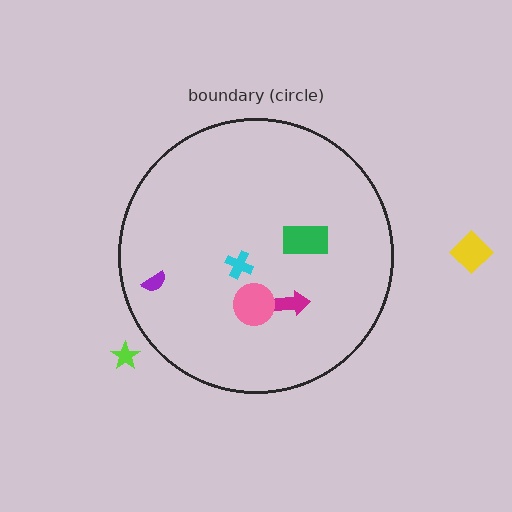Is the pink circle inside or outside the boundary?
Inside.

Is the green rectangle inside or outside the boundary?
Inside.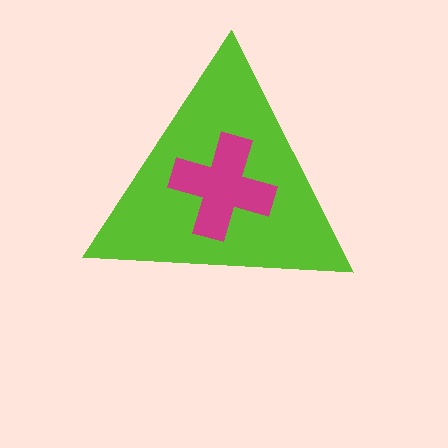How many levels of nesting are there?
2.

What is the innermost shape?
The magenta cross.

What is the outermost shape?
The lime triangle.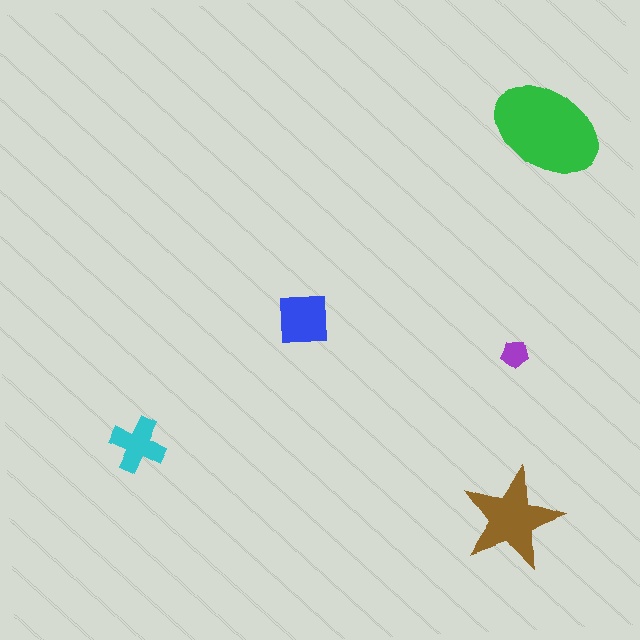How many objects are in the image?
There are 5 objects in the image.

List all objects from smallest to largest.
The purple pentagon, the cyan cross, the blue square, the brown star, the green ellipse.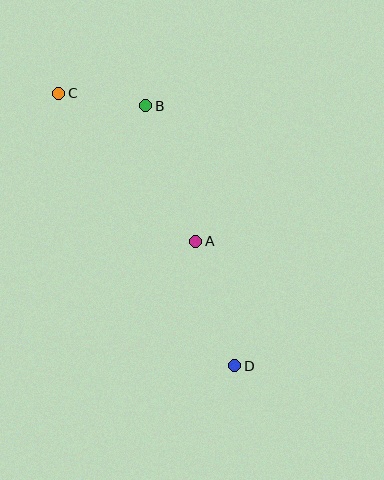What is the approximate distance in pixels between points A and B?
The distance between A and B is approximately 144 pixels.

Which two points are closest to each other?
Points B and C are closest to each other.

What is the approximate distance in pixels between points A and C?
The distance between A and C is approximately 201 pixels.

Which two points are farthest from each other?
Points C and D are farthest from each other.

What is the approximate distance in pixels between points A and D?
The distance between A and D is approximately 130 pixels.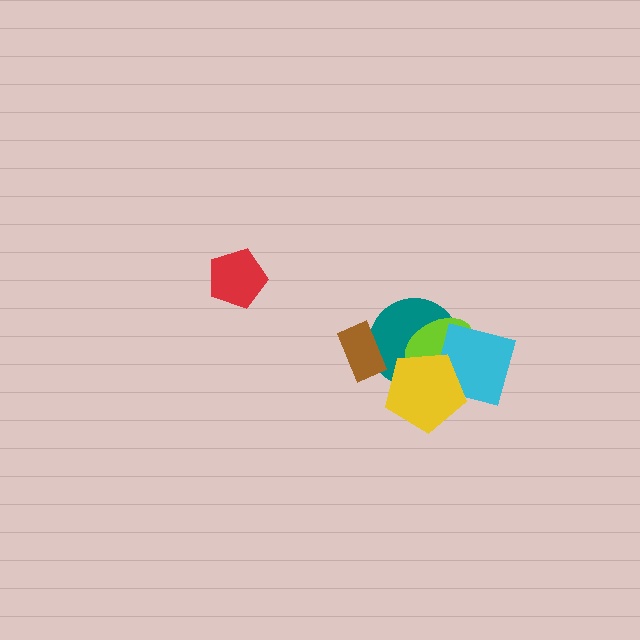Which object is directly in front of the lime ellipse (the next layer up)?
The cyan square is directly in front of the lime ellipse.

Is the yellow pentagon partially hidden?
No, no other shape covers it.